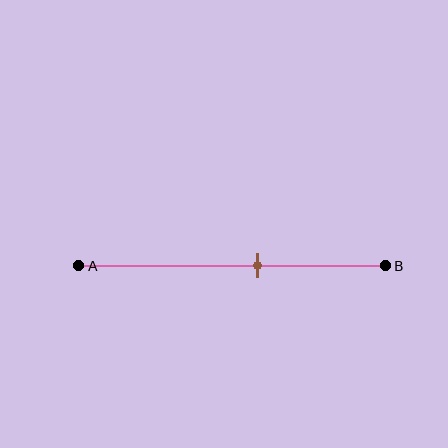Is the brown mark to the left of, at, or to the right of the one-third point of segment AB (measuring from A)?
The brown mark is to the right of the one-third point of segment AB.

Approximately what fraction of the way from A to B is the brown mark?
The brown mark is approximately 60% of the way from A to B.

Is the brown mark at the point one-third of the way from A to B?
No, the mark is at about 60% from A, not at the 33% one-third point.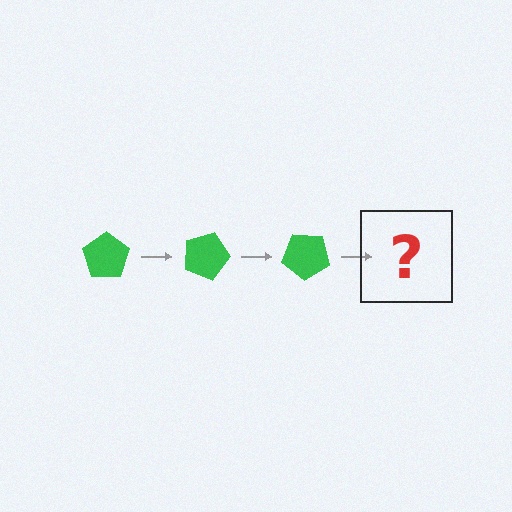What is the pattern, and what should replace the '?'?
The pattern is that the pentagon rotates 20 degrees each step. The '?' should be a green pentagon rotated 60 degrees.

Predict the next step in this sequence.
The next step is a green pentagon rotated 60 degrees.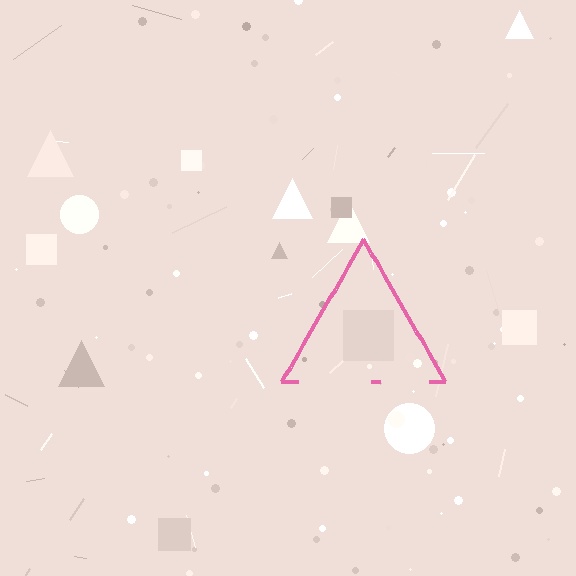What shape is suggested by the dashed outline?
The dashed outline suggests a triangle.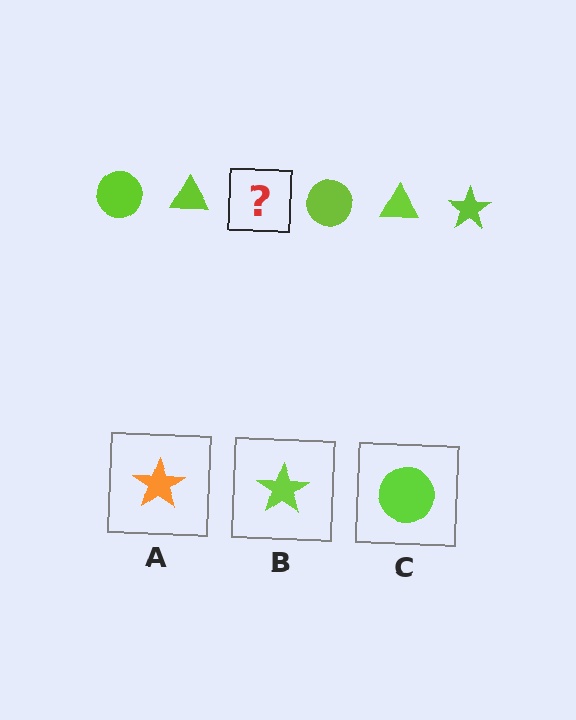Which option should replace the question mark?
Option B.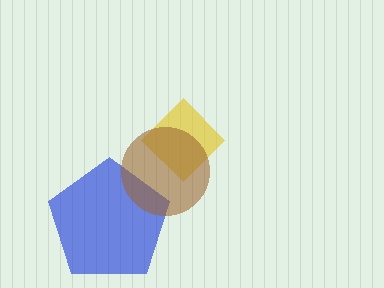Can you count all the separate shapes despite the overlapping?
Yes, there are 3 separate shapes.